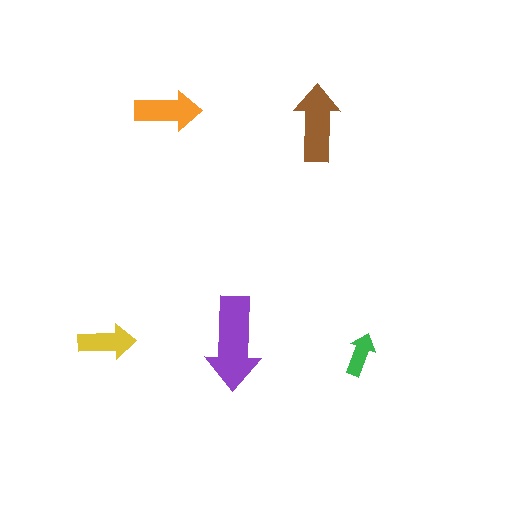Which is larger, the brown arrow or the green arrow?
The brown one.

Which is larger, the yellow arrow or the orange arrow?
The orange one.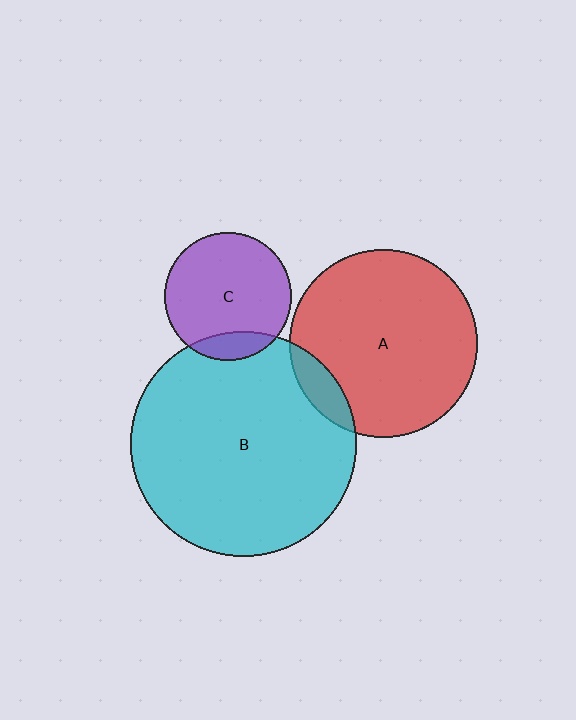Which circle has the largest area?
Circle B (cyan).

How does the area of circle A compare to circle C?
Approximately 2.2 times.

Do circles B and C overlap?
Yes.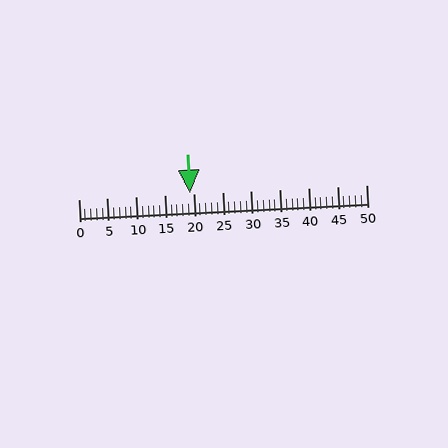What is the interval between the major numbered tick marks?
The major tick marks are spaced 5 units apart.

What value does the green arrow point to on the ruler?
The green arrow points to approximately 19.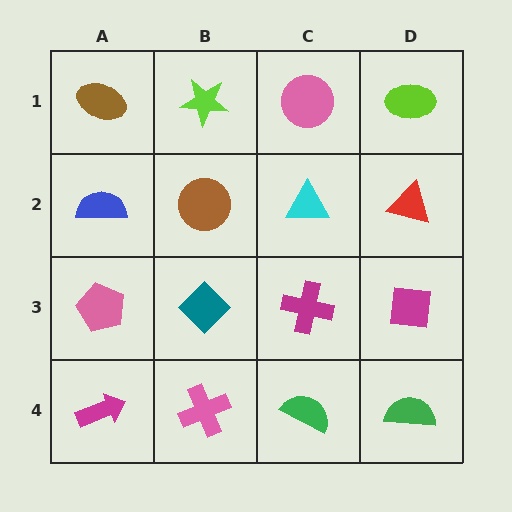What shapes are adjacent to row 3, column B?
A brown circle (row 2, column B), a pink cross (row 4, column B), a pink pentagon (row 3, column A), a magenta cross (row 3, column C).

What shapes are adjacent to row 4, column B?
A teal diamond (row 3, column B), a magenta arrow (row 4, column A), a green semicircle (row 4, column C).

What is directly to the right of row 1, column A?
A lime star.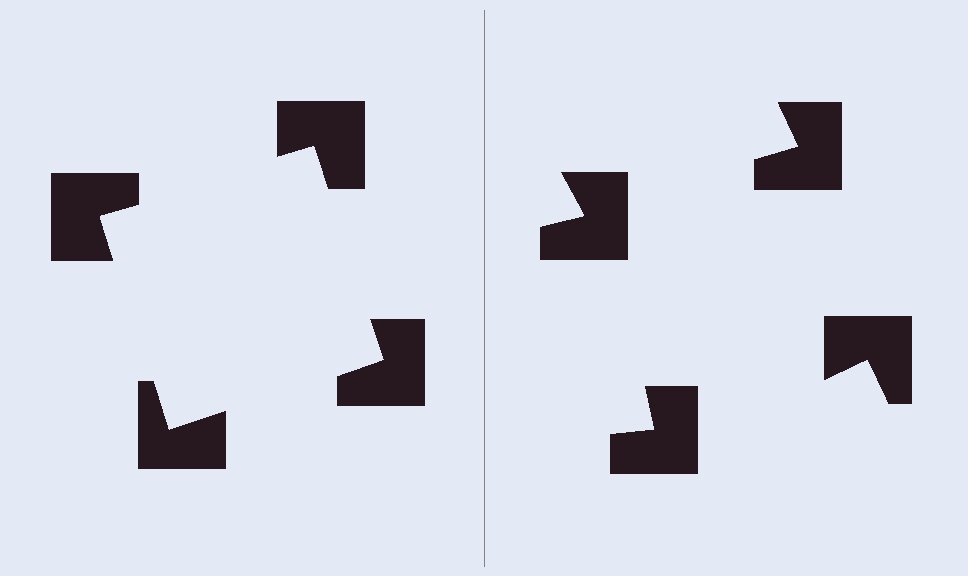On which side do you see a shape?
An illusory square appears on the left side. On the right side the wedge cuts are rotated, so no coherent shape forms.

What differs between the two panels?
The notched squares are positioned identically on both sides; only the wedge orientations differ. On the left they align to a square; on the right they are misaligned.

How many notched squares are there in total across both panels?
8 — 4 on each side.